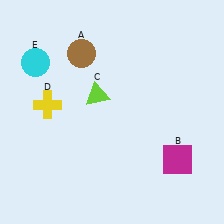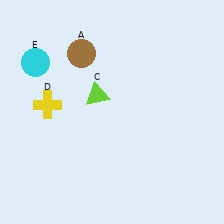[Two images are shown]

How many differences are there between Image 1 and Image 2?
There is 1 difference between the two images.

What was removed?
The magenta square (B) was removed in Image 2.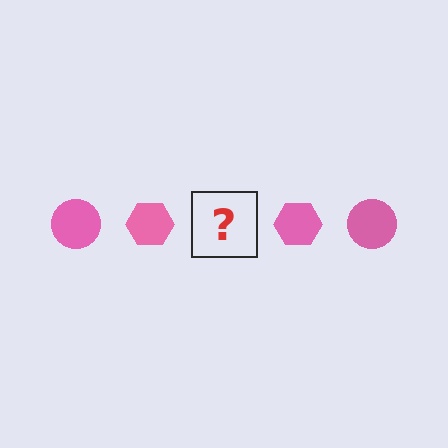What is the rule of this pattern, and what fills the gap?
The rule is that the pattern cycles through circle, hexagon shapes in pink. The gap should be filled with a pink circle.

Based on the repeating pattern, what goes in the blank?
The blank should be a pink circle.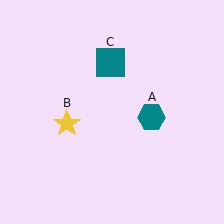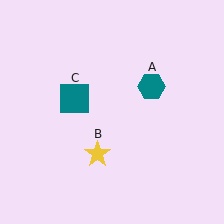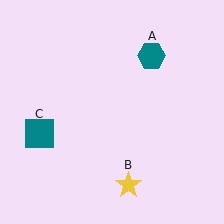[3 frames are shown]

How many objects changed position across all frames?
3 objects changed position: teal hexagon (object A), yellow star (object B), teal square (object C).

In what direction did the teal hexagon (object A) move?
The teal hexagon (object A) moved up.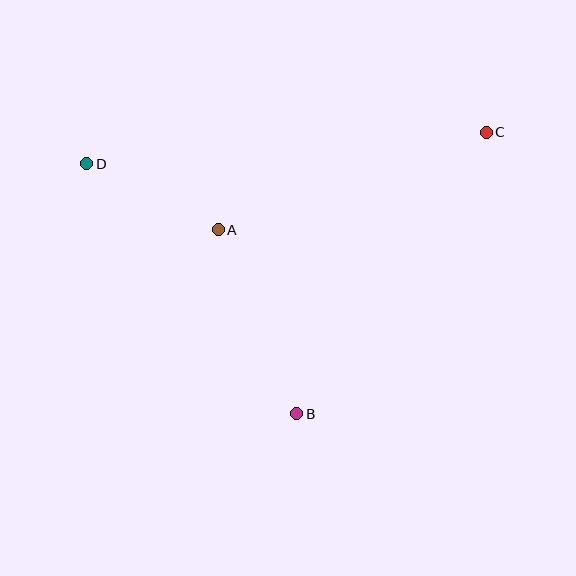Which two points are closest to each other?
Points A and D are closest to each other.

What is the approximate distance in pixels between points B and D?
The distance between B and D is approximately 326 pixels.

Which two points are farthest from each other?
Points C and D are farthest from each other.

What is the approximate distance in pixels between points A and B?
The distance between A and B is approximately 200 pixels.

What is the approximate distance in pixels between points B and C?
The distance between B and C is approximately 339 pixels.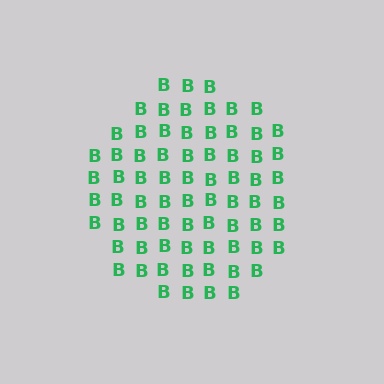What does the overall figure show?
The overall figure shows a circle.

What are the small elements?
The small elements are letter B's.